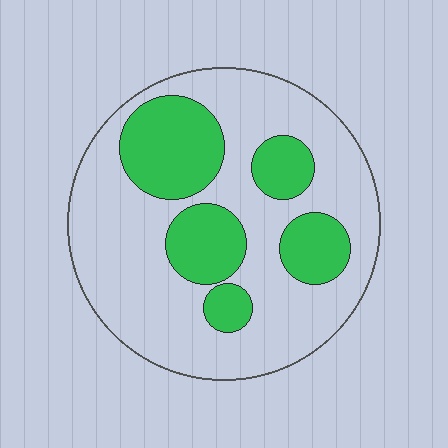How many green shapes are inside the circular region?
5.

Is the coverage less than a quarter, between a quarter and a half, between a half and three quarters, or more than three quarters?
Between a quarter and a half.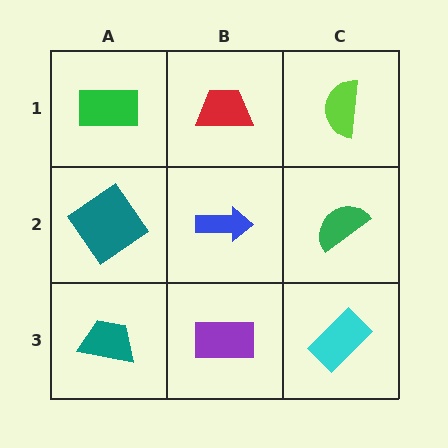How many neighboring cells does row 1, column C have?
2.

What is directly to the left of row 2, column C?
A blue arrow.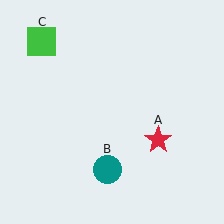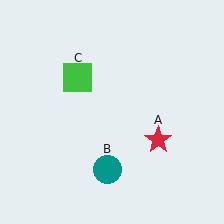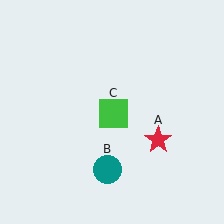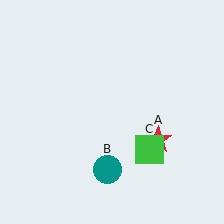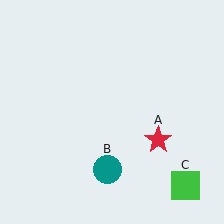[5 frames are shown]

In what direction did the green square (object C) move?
The green square (object C) moved down and to the right.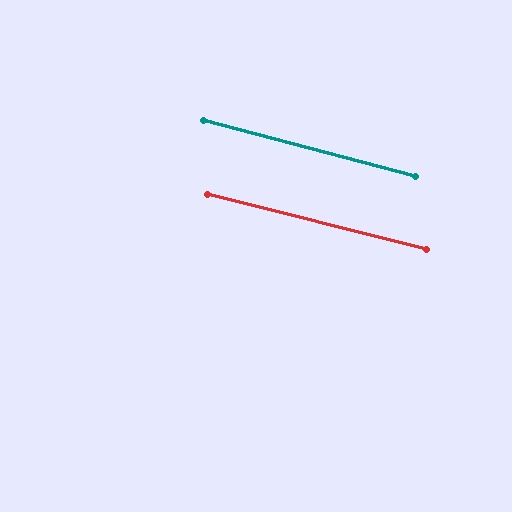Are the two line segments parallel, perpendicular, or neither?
Parallel — their directions differ by only 0.6°.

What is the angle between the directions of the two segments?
Approximately 1 degree.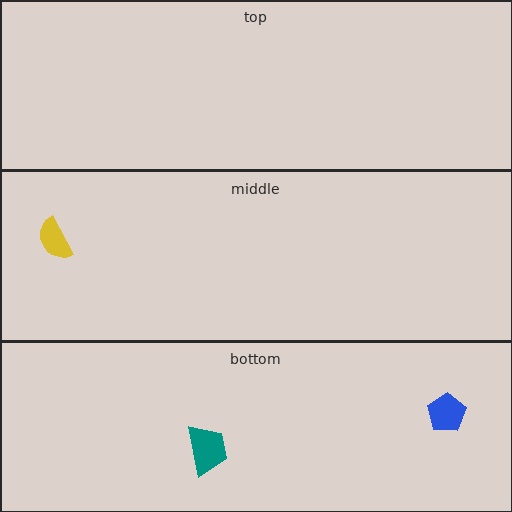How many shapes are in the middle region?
1.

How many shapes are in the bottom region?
2.